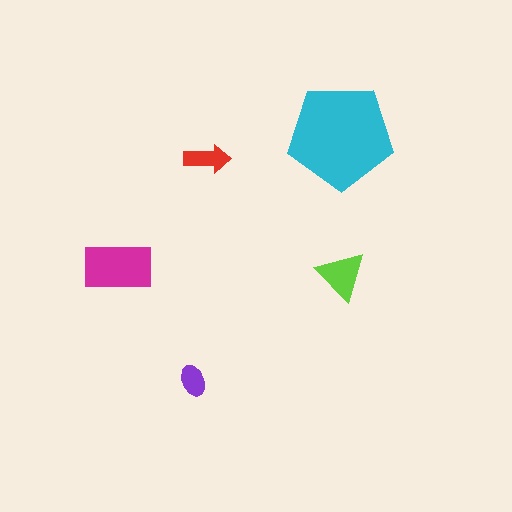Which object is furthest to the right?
The lime triangle is rightmost.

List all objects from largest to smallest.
The cyan pentagon, the magenta rectangle, the lime triangle, the red arrow, the purple ellipse.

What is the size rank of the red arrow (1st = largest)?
4th.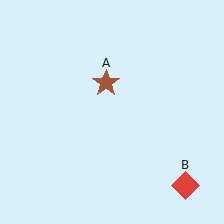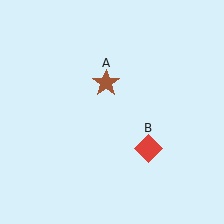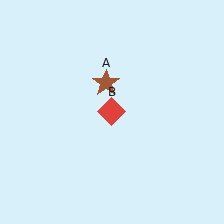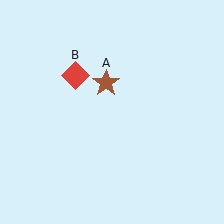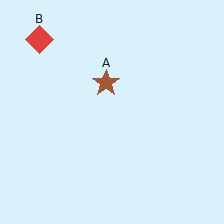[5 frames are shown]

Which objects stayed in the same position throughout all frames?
Brown star (object A) remained stationary.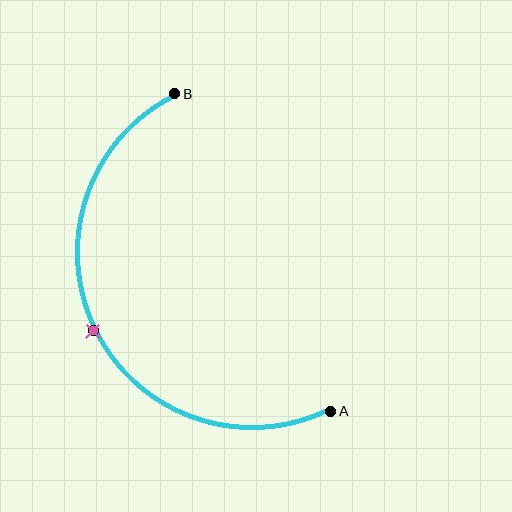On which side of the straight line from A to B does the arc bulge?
The arc bulges to the left of the straight line connecting A and B.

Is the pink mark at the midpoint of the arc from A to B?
Yes. The pink mark lies on the arc at equal arc-length from both A and B — it is the arc midpoint.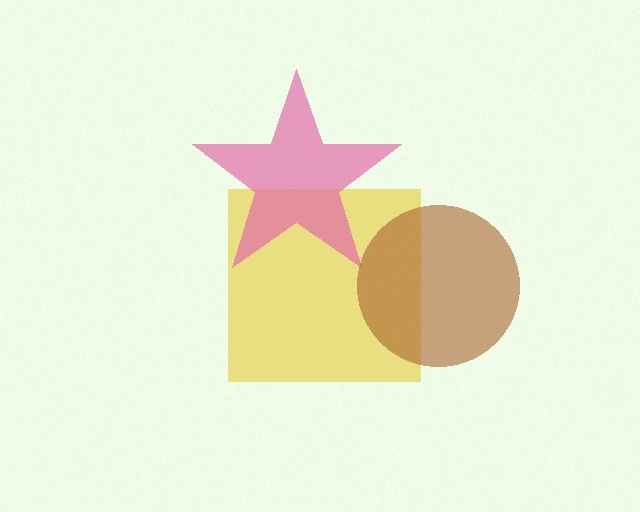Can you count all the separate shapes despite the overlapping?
Yes, there are 3 separate shapes.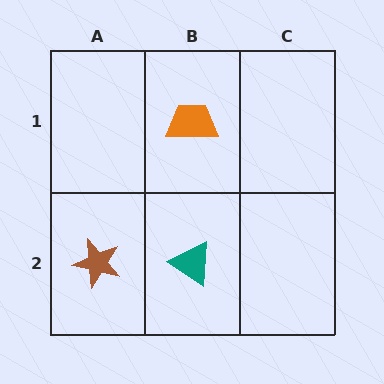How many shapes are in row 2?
2 shapes.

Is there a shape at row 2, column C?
No, that cell is empty.